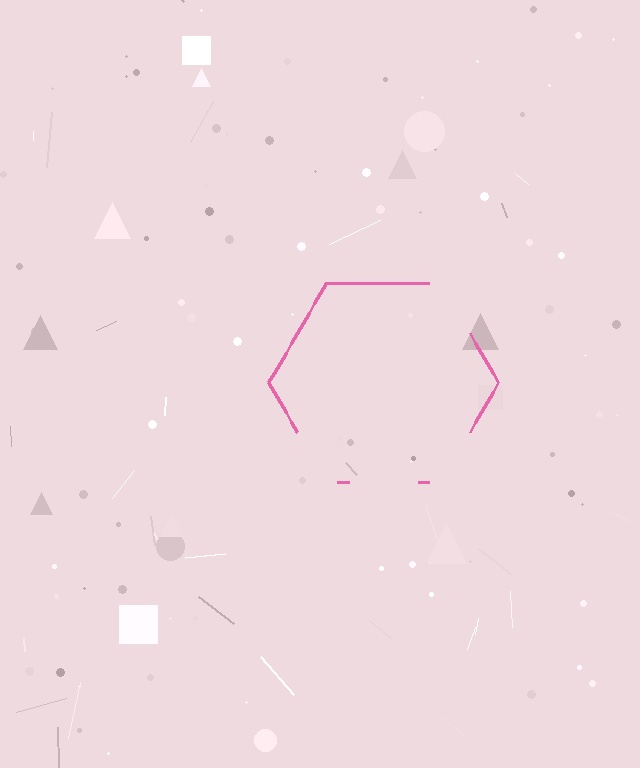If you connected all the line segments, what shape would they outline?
They would outline a hexagon.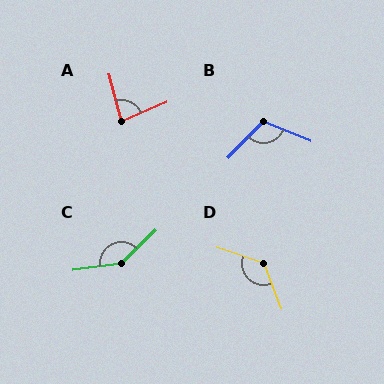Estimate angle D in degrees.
Approximately 129 degrees.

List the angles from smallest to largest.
A (81°), B (112°), D (129°), C (144°).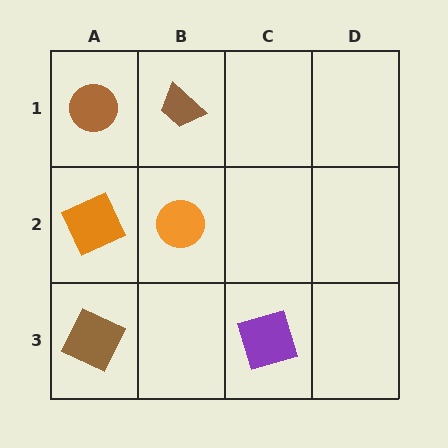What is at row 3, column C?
A purple square.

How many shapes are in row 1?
2 shapes.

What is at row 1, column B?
A brown trapezoid.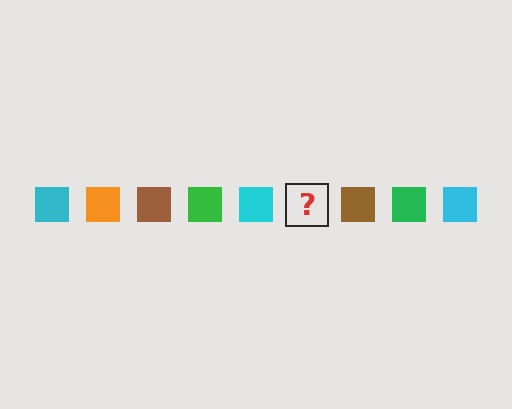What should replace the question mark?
The question mark should be replaced with an orange square.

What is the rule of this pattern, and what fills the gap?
The rule is that the pattern cycles through cyan, orange, brown, green squares. The gap should be filled with an orange square.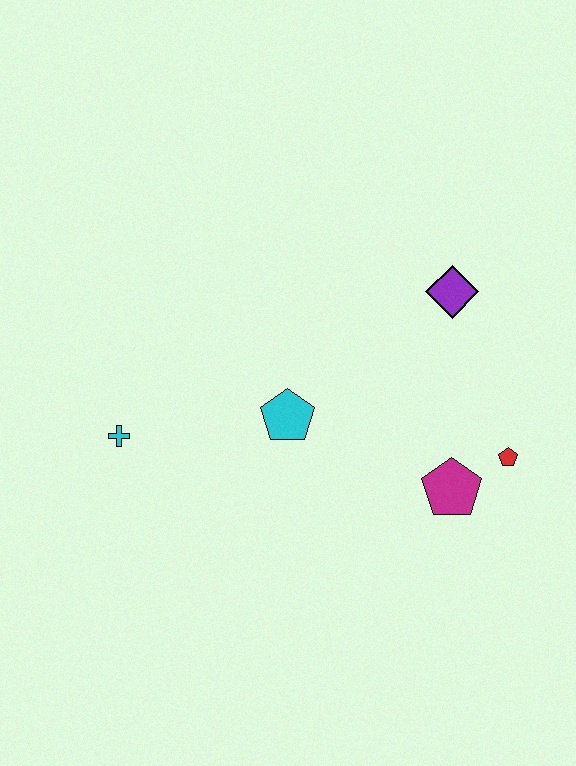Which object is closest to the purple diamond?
The red pentagon is closest to the purple diamond.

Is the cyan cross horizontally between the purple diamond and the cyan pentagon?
No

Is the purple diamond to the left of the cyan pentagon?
No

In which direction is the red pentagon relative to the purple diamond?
The red pentagon is below the purple diamond.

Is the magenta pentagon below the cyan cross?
Yes